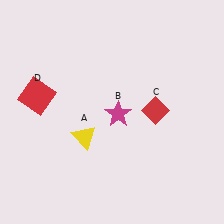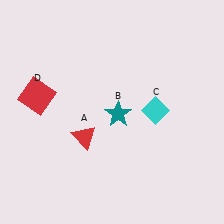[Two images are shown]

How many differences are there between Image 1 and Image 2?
There are 3 differences between the two images.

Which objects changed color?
A changed from yellow to red. B changed from magenta to teal. C changed from red to cyan.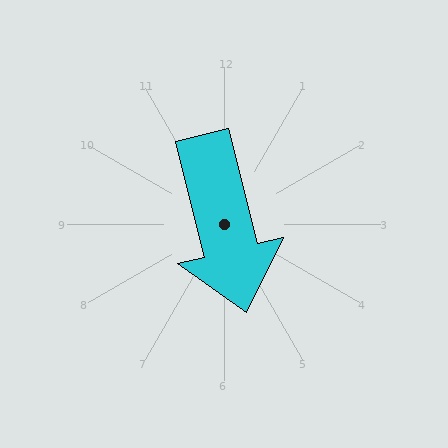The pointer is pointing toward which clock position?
Roughly 6 o'clock.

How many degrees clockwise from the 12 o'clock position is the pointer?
Approximately 166 degrees.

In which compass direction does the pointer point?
South.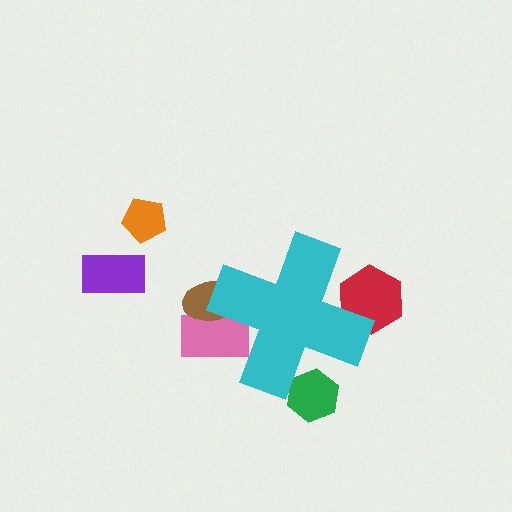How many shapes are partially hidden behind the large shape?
4 shapes are partially hidden.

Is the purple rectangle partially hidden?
No, the purple rectangle is fully visible.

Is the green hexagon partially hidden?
Yes, the green hexagon is partially hidden behind the cyan cross.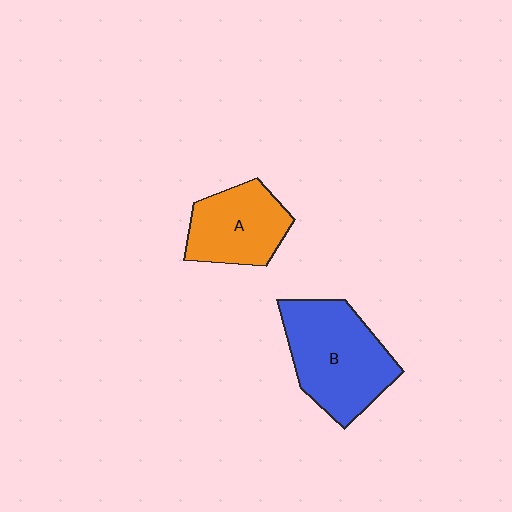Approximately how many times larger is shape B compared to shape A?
Approximately 1.4 times.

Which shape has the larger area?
Shape B (blue).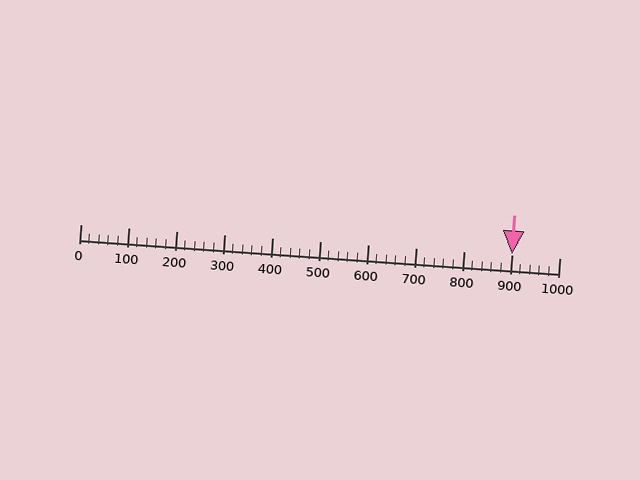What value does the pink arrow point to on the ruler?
The pink arrow points to approximately 900.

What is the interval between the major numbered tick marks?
The major tick marks are spaced 100 units apart.